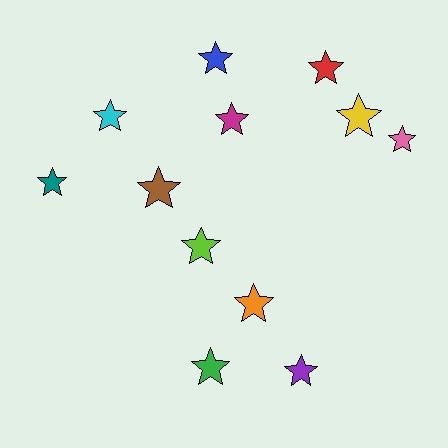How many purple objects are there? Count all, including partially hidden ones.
There is 1 purple object.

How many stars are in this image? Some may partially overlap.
There are 12 stars.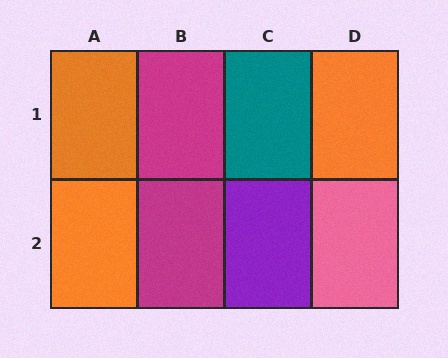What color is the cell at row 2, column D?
Pink.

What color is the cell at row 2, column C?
Purple.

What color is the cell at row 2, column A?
Orange.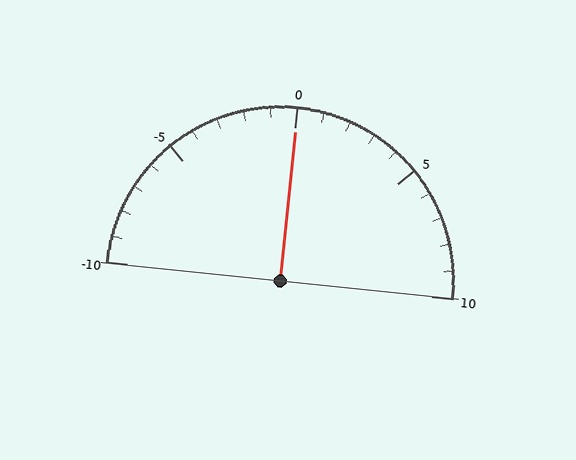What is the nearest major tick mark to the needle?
The nearest major tick mark is 0.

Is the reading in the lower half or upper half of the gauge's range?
The reading is in the upper half of the range (-10 to 10).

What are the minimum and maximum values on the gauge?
The gauge ranges from -10 to 10.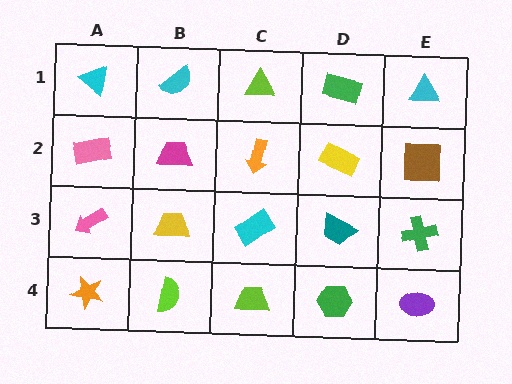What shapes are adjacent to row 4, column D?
A teal trapezoid (row 3, column D), a lime trapezoid (row 4, column C), a purple ellipse (row 4, column E).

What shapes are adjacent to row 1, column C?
An orange arrow (row 2, column C), a cyan semicircle (row 1, column B), a green rectangle (row 1, column D).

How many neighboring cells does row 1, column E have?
2.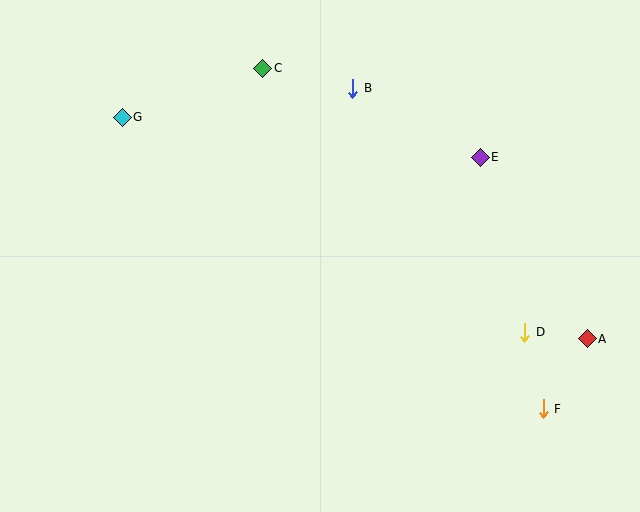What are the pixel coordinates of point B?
Point B is at (353, 88).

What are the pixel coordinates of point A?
Point A is at (587, 339).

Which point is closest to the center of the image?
Point B at (353, 88) is closest to the center.